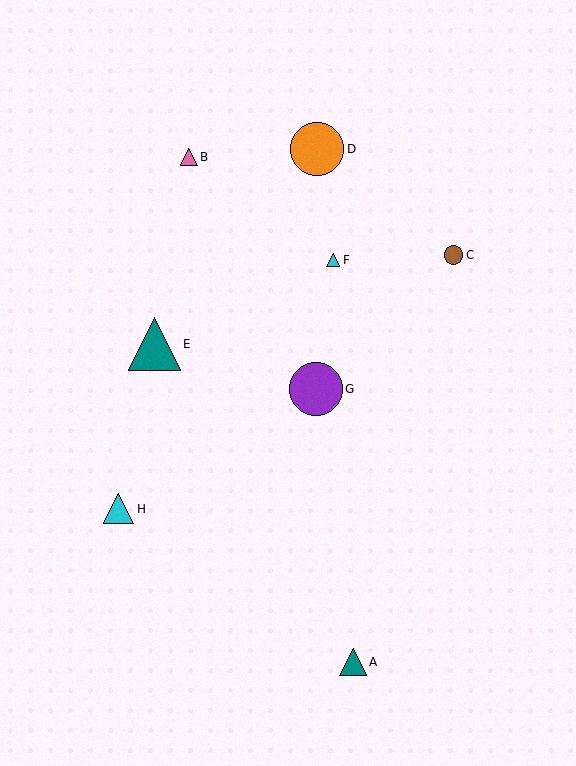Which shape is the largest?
The purple circle (labeled G) is the largest.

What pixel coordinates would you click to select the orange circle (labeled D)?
Click at (317, 149) to select the orange circle D.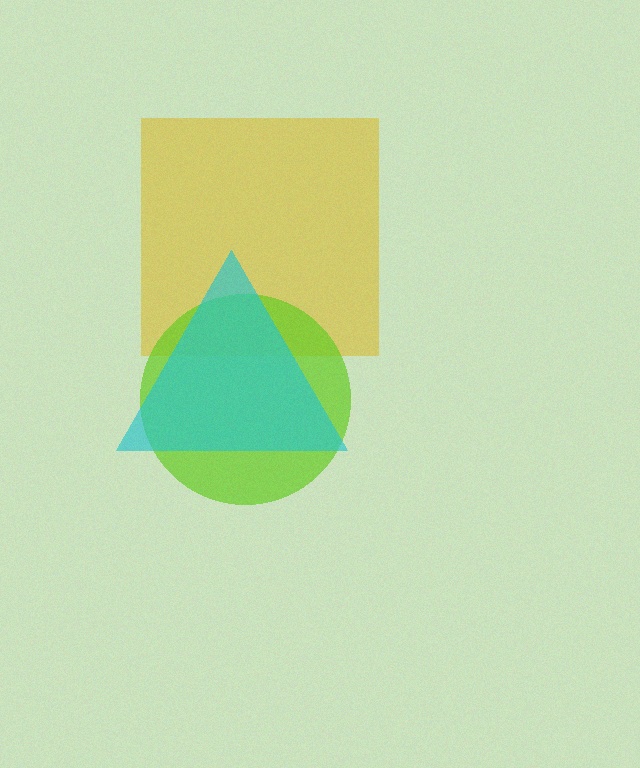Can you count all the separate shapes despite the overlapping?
Yes, there are 3 separate shapes.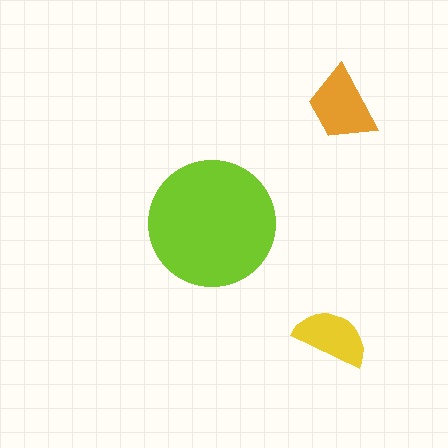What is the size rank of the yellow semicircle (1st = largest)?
3rd.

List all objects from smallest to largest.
The yellow semicircle, the orange trapezoid, the lime circle.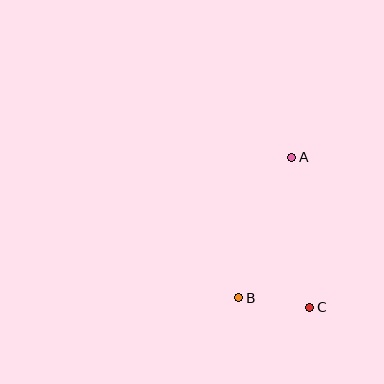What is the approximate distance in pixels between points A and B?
The distance between A and B is approximately 150 pixels.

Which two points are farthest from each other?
Points A and C are farthest from each other.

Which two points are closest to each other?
Points B and C are closest to each other.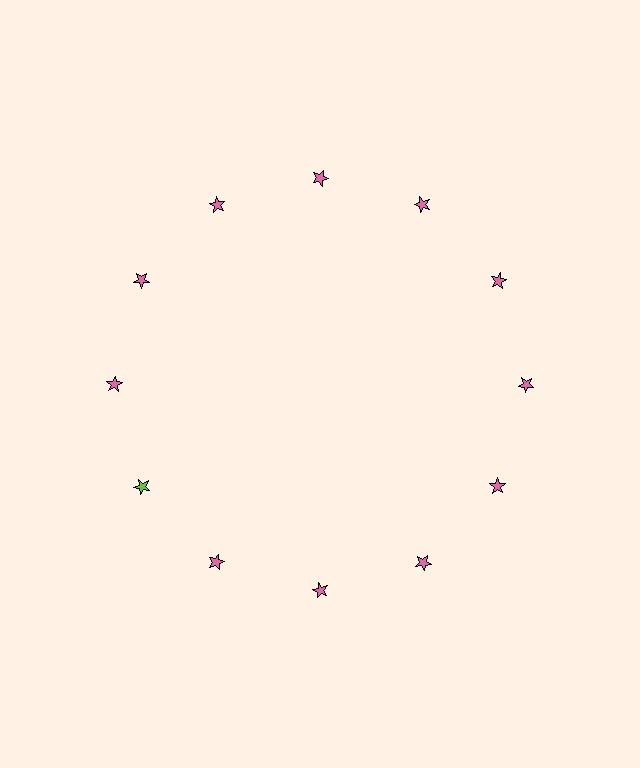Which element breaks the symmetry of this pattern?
The lime star at roughly the 8 o'clock position breaks the symmetry. All other shapes are pink stars.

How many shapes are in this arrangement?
There are 12 shapes arranged in a ring pattern.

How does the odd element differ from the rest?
It has a different color: lime instead of pink.